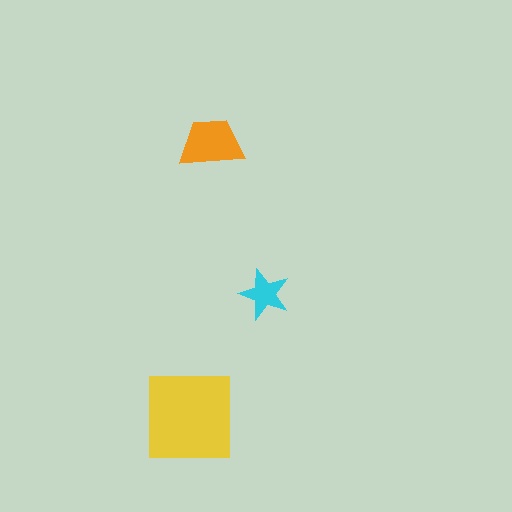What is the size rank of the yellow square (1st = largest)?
1st.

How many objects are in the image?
There are 3 objects in the image.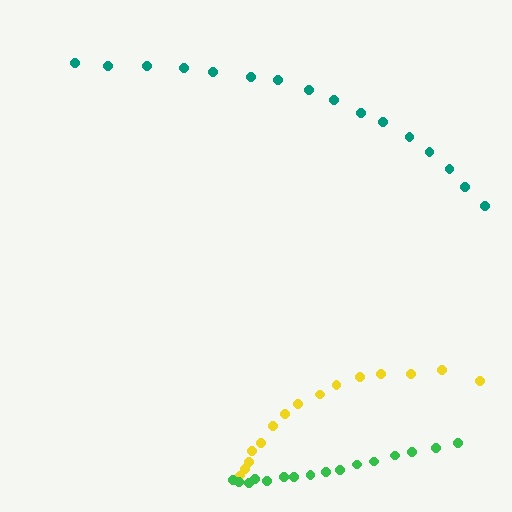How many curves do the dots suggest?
There are 3 distinct paths.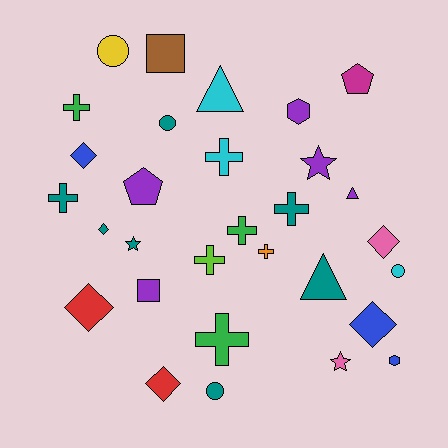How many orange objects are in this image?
There is 1 orange object.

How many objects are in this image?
There are 30 objects.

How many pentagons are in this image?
There are 2 pentagons.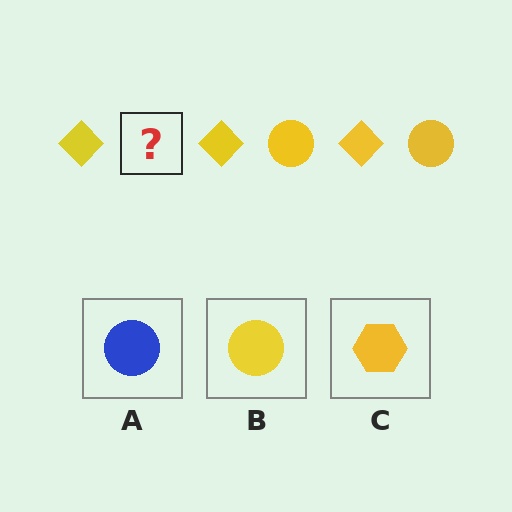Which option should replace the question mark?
Option B.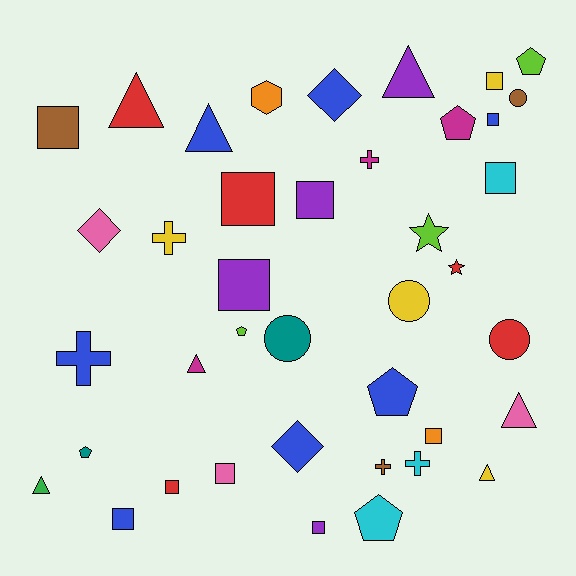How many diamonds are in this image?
There are 3 diamonds.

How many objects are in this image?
There are 40 objects.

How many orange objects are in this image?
There are 2 orange objects.